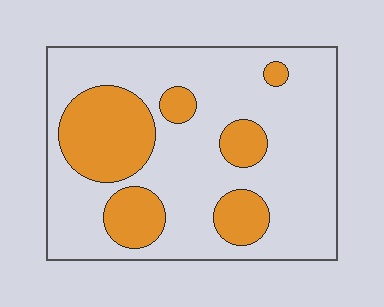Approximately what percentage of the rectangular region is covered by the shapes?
Approximately 25%.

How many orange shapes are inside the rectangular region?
6.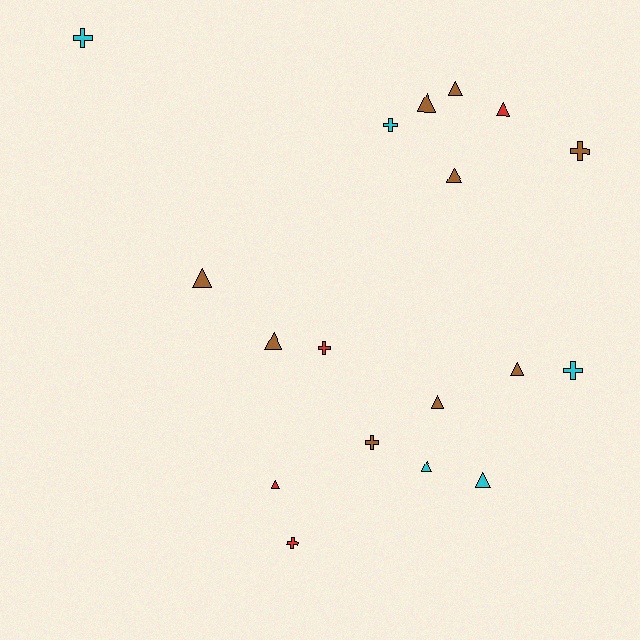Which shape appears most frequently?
Triangle, with 11 objects.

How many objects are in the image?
There are 18 objects.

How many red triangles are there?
There are 2 red triangles.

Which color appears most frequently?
Brown, with 9 objects.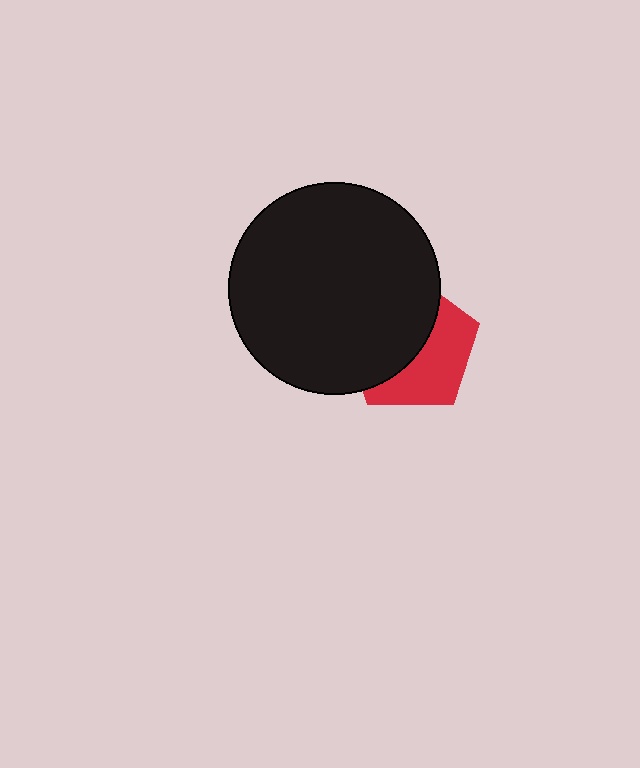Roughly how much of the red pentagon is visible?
About half of it is visible (roughly 46%).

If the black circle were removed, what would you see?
You would see the complete red pentagon.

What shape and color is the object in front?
The object in front is a black circle.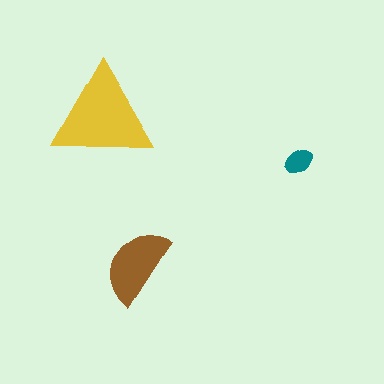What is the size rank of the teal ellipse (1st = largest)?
3rd.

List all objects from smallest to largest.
The teal ellipse, the brown semicircle, the yellow triangle.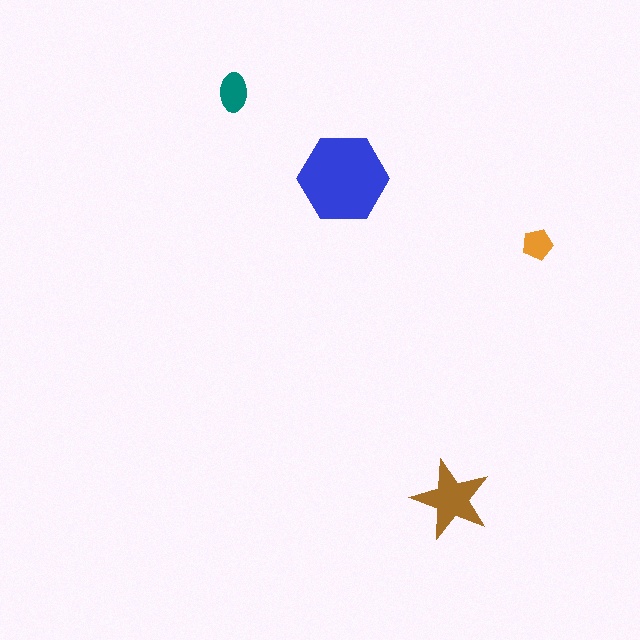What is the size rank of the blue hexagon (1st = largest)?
1st.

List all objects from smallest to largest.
The orange pentagon, the teal ellipse, the brown star, the blue hexagon.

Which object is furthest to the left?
The teal ellipse is leftmost.